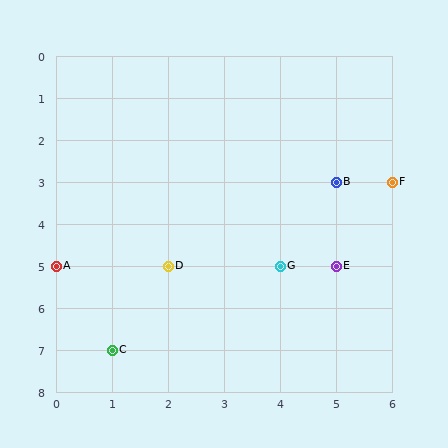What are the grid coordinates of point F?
Point F is at grid coordinates (6, 3).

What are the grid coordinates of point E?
Point E is at grid coordinates (5, 5).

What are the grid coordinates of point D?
Point D is at grid coordinates (2, 5).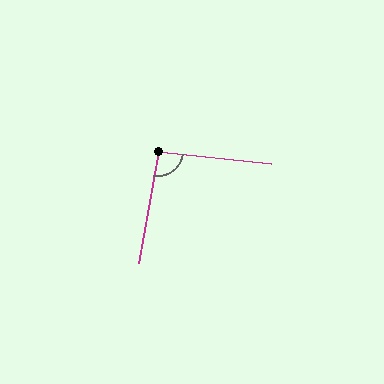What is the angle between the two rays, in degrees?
Approximately 94 degrees.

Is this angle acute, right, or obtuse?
It is approximately a right angle.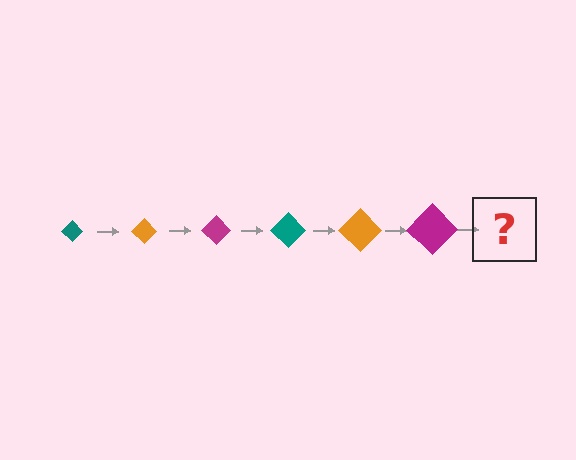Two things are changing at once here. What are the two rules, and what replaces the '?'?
The two rules are that the diamond grows larger each step and the color cycles through teal, orange, and magenta. The '?' should be a teal diamond, larger than the previous one.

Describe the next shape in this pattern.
It should be a teal diamond, larger than the previous one.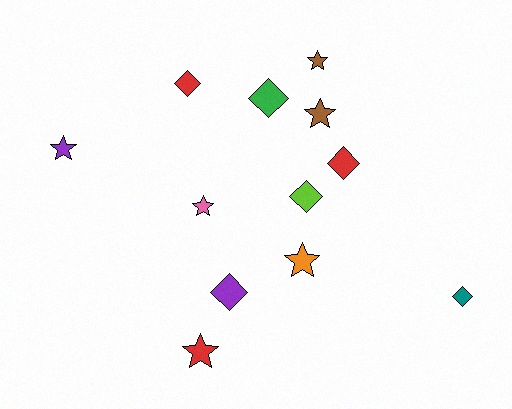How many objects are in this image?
There are 12 objects.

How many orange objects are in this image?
There is 1 orange object.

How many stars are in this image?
There are 6 stars.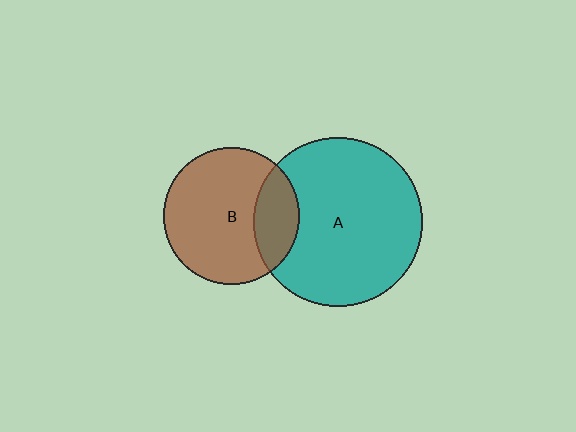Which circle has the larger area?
Circle A (teal).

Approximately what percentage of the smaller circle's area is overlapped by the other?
Approximately 25%.